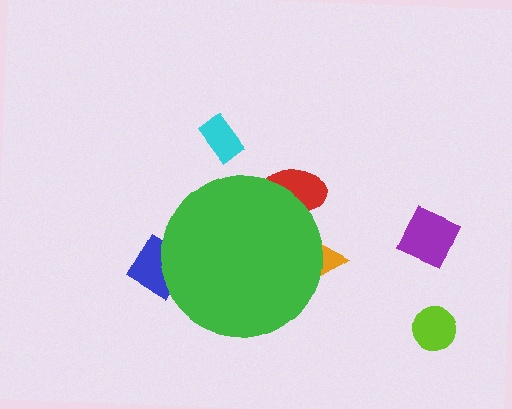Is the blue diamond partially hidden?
Yes, the blue diamond is partially hidden behind the green circle.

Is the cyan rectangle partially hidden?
No, the cyan rectangle is fully visible.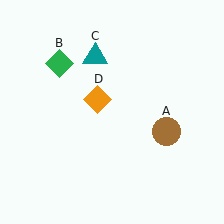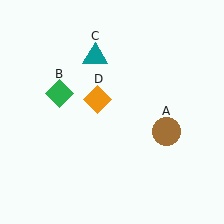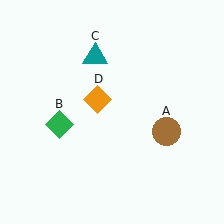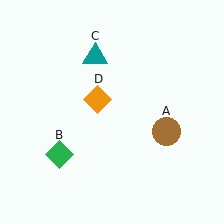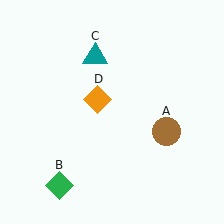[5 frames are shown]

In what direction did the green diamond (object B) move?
The green diamond (object B) moved down.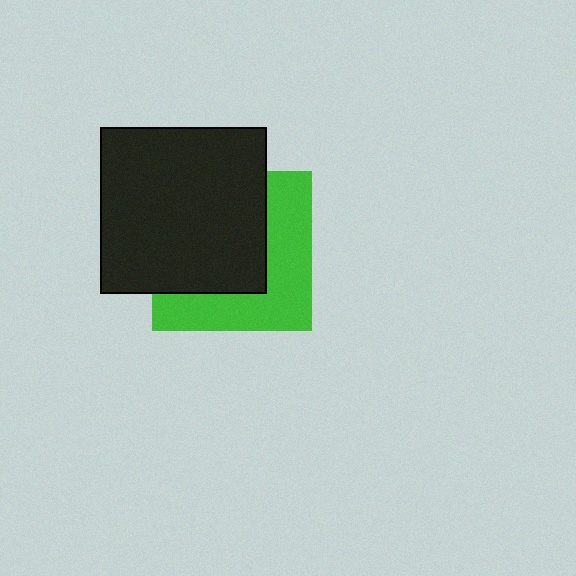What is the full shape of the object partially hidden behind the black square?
The partially hidden object is a green square.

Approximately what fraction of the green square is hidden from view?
Roughly 55% of the green square is hidden behind the black square.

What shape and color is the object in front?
The object in front is a black square.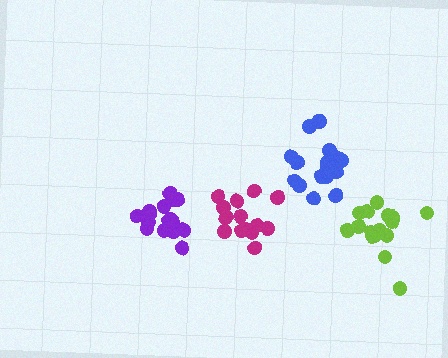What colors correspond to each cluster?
The clusters are colored: purple, blue, magenta, lime.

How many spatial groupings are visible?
There are 4 spatial groupings.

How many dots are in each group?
Group 1: 16 dots, Group 2: 18 dots, Group 3: 14 dots, Group 4: 16 dots (64 total).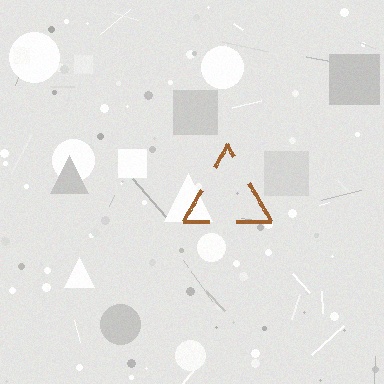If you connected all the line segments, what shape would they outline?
They would outline a triangle.